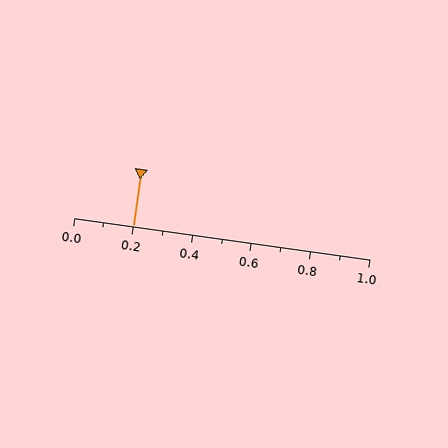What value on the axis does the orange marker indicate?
The marker indicates approximately 0.2.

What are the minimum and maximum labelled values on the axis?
The axis runs from 0.0 to 1.0.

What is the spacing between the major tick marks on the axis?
The major ticks are spaced 0.2 apart.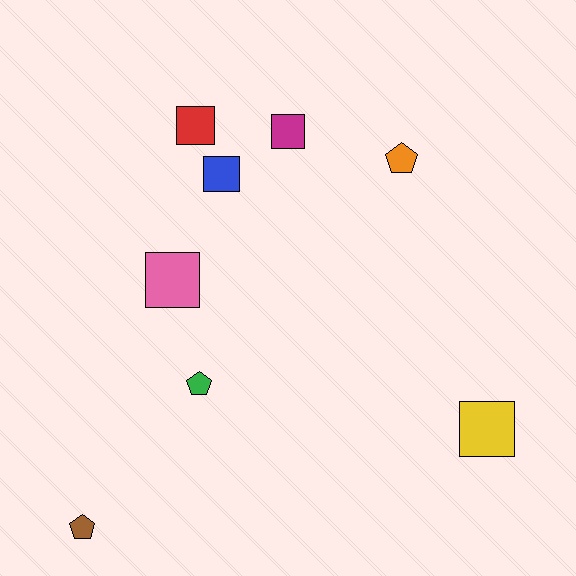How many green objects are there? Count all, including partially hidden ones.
There is 1 green object.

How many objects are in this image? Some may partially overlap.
There are 8 objects.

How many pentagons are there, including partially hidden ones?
There are 3 pentagons.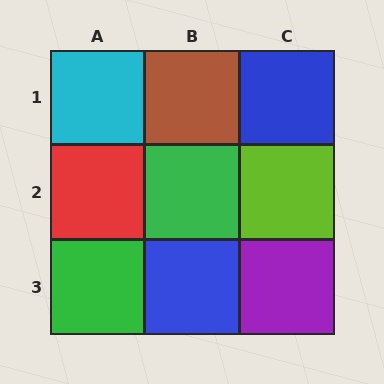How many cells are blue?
2 cells are blue.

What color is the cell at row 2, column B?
Green.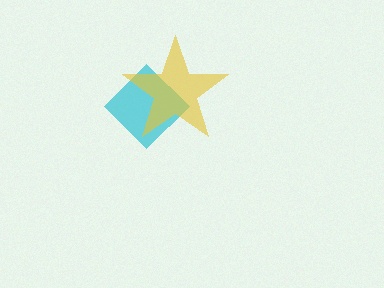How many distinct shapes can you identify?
There are 2 distinct shapes: a cyan diamond, a yellow star.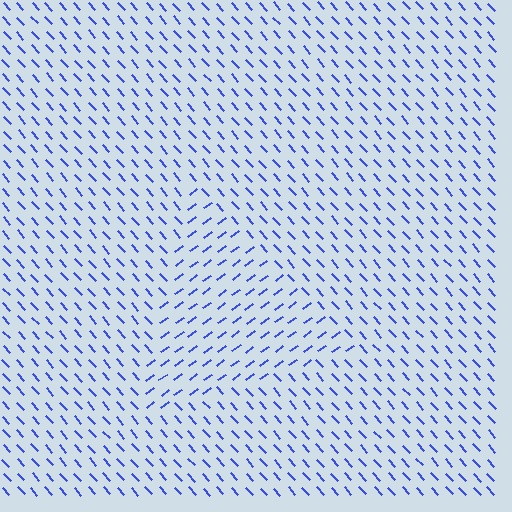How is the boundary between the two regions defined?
The boundary is defined purely by a change in line orientation (approximately 84 degrees difference). All lines are the same color and thickness.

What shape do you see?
I see a triangle.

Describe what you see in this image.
The image is filled with small blue line segments. A triangle region in the image has lines oriented differently from the surrounding lines, creating a visible texture boundary.